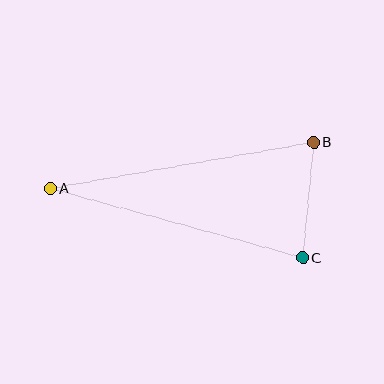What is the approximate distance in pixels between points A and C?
The distance between A and C is approximately 262 pixels.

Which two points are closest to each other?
Points B and C are closest to each other.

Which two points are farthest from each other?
Points A and B are farthest from each other.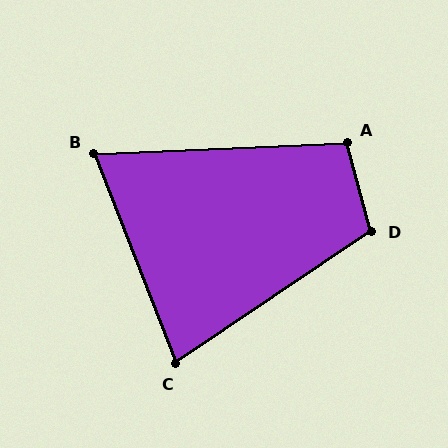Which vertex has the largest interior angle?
D, at approximately 109 degrees.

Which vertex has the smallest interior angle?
B, at approximately 71 degrees.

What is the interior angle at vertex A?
Approximately 103 degrees (obtuse).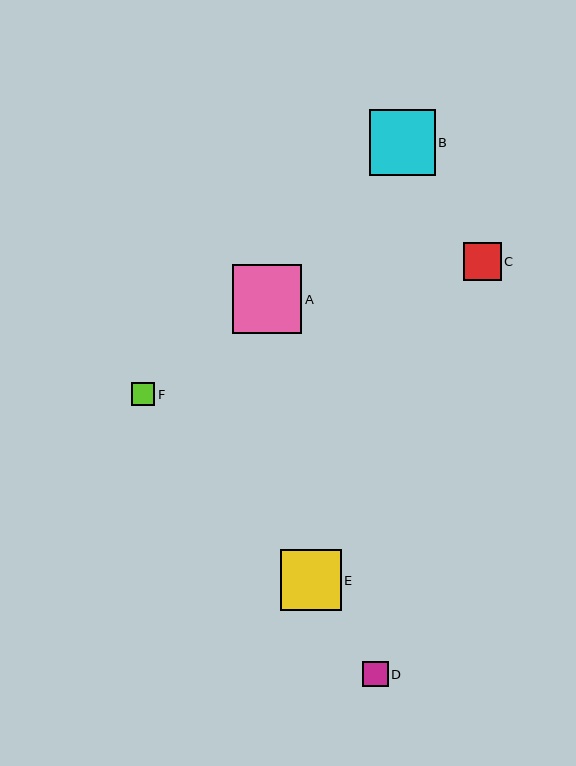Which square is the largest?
Square A is the largest with a size of approximately 70 pixels.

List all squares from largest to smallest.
From largest to smallest: A, B, E, C, D, F.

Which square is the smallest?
Square F is the smallest with a size of approximately 23 pixels.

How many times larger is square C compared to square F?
Square C is approximately 1.6 times the size of square F.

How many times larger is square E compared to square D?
Square E is approximately 2.4 times the size of square D.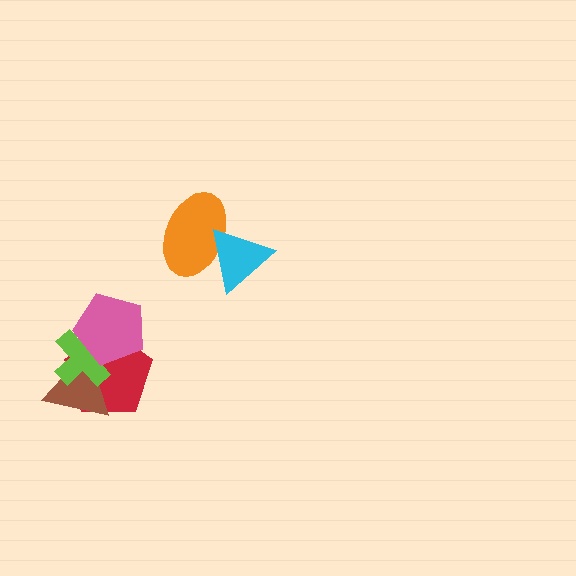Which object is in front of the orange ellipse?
The cyan triangle is in front of the orange ellipse.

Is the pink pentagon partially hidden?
No, no other shape covers it.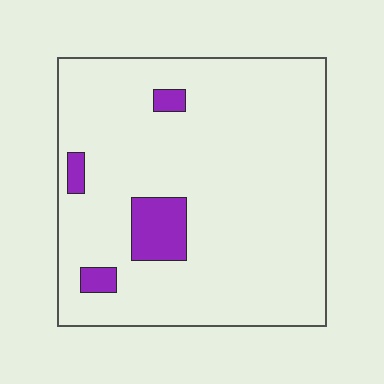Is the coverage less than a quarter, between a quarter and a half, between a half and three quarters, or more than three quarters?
Less than a quarter.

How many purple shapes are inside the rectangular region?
4.